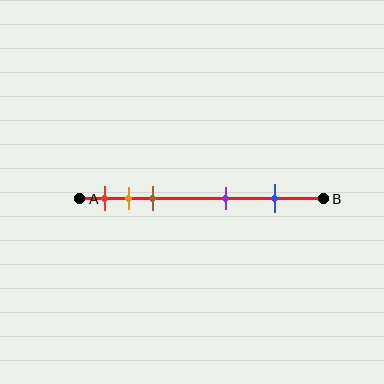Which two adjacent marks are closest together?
The orange and brown marks are the closest adjacent pair.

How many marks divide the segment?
There are 5 marks dividing the segment.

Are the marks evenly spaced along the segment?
No, the marks are not evenly spaced.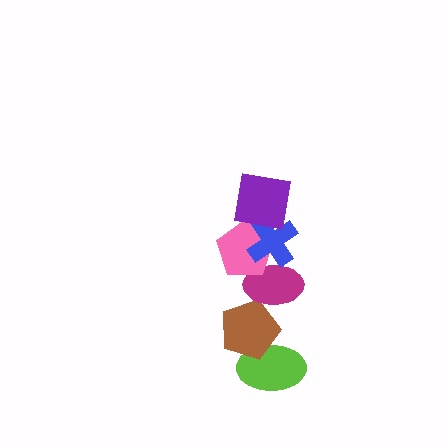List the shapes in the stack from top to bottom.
From top to bottom: the purple square, the blue cross, the pink pentagon, the magenta ellipse, the brown pentagon, the lime ellipse.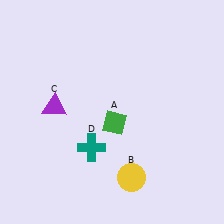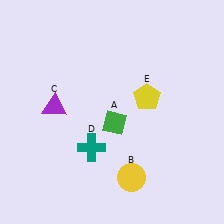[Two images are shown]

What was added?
A yellow pentagon (E) was added in Image 2.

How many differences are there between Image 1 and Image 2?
There is 1 difference between the two images.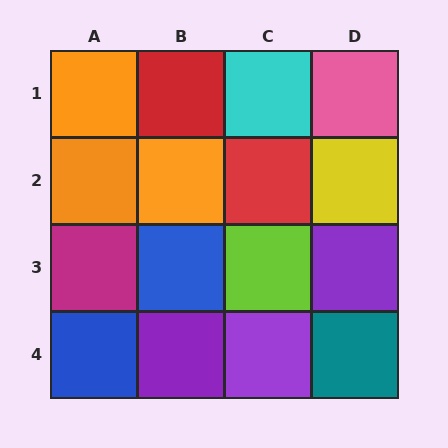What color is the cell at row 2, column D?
Yellow.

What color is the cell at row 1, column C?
Cyan.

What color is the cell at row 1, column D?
Pink.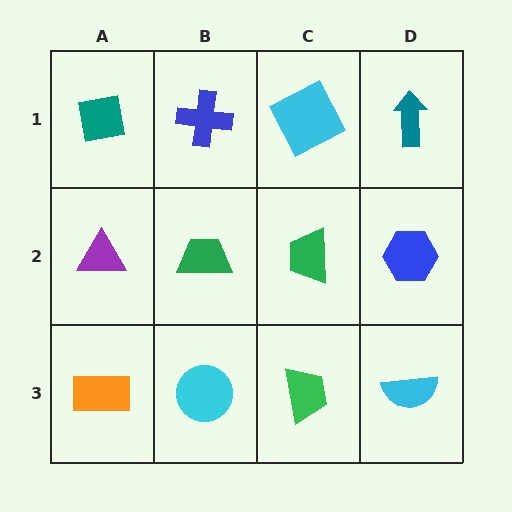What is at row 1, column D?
A teal arrow.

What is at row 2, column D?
A blue hexagon.